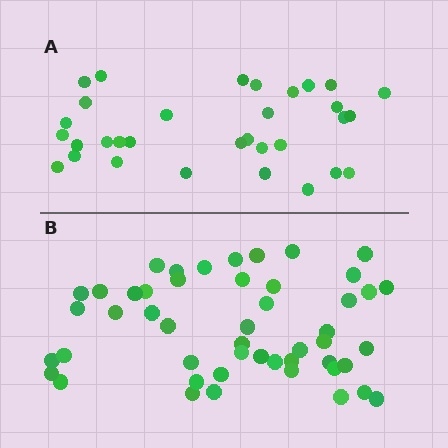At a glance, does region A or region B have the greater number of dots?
Region B (the bottom region) has more dots.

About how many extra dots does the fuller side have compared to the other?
Region B has approximately 15 more dots than region A.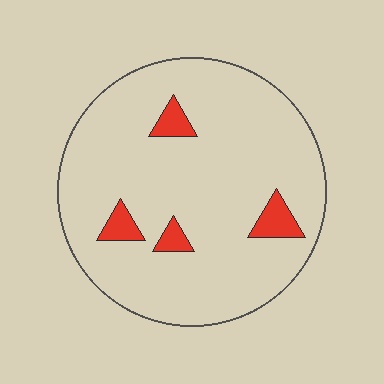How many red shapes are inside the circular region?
4.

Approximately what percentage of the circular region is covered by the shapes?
Approximately 10%.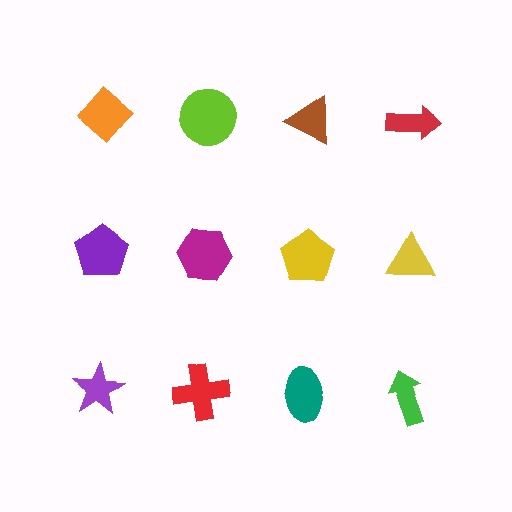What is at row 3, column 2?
A red cross.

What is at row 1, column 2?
A lime circle.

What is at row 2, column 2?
A magenta hexagon.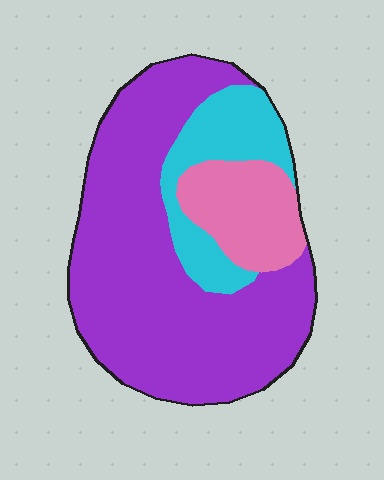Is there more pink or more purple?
Purple.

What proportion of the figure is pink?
Pink covers around 15% of the figure.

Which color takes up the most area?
Purple, at roughly 65%.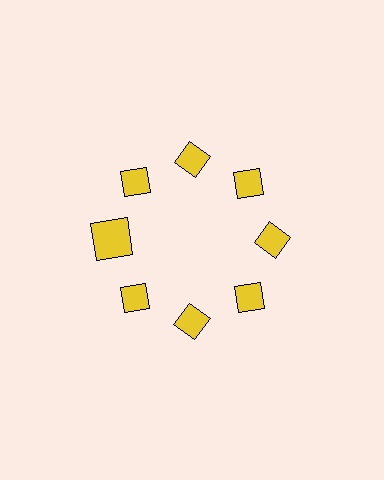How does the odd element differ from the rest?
It has a different shape: square instead of diamond.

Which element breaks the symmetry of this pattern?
The yellow square at roughly the 9 o'clock position breaks the symmetry. All other shapes are yellow diamonds.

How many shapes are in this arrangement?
There are 8 shapes arranged in a ring pattern.